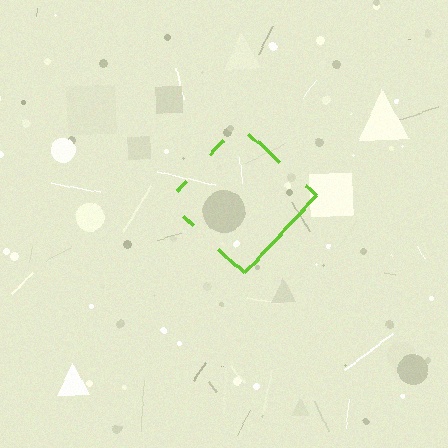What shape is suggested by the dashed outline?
The dashed outline suggests a diamond.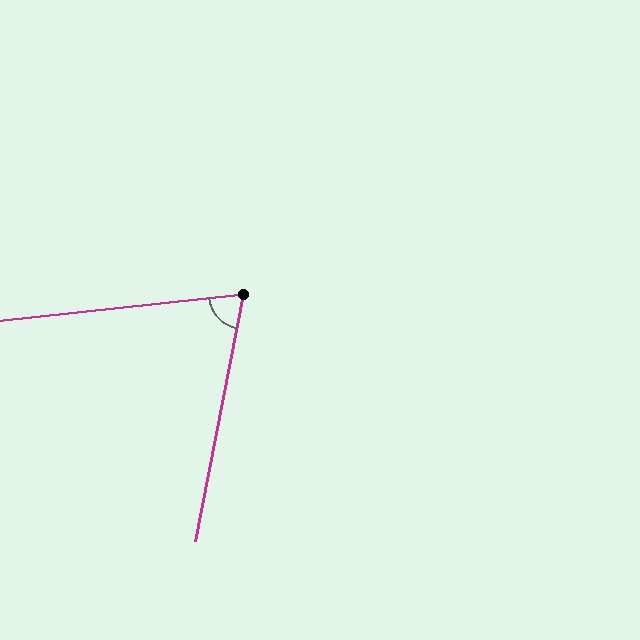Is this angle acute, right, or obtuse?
It is acute.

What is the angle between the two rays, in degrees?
Approximately 73 degrees.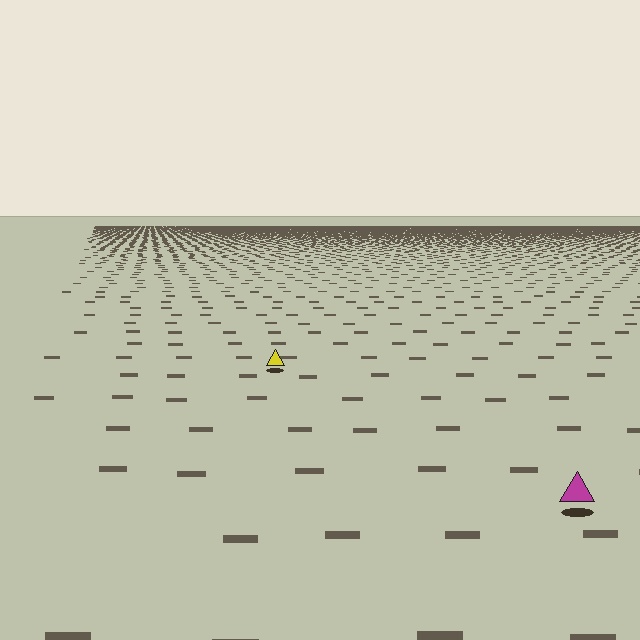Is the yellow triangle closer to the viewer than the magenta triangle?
No. The magenta triangle is closer — you can tell from the texture gradient: the ground texture is coarser near it.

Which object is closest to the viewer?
The magenta triangle is closest. The texture marks near it are larger and more spread out.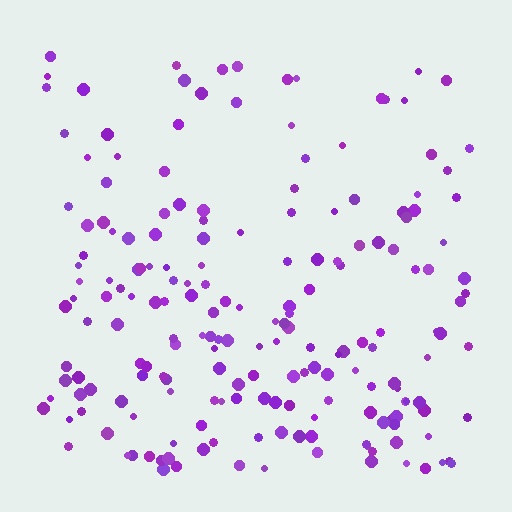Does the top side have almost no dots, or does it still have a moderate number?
Still a moderate number, just noticeably fewer than the bottom.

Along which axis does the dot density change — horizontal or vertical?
Vertical.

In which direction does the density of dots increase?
From top to bottom, with the bottom side densest.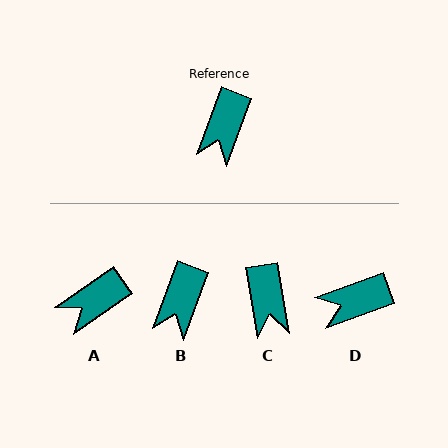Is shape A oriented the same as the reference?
No, it is off by about 35 degrees.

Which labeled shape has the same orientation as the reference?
B.